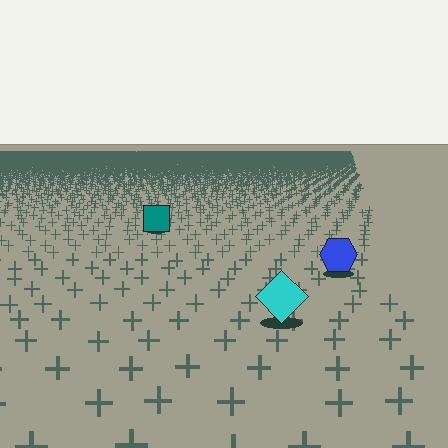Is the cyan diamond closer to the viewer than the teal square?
Yes. The cyan diamond is closer — you can tell from the texture gradient: the ground texture is coarser near it.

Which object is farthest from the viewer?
The teal square is farthest from the viewer. It appears smaller and the ground texture around it is denser.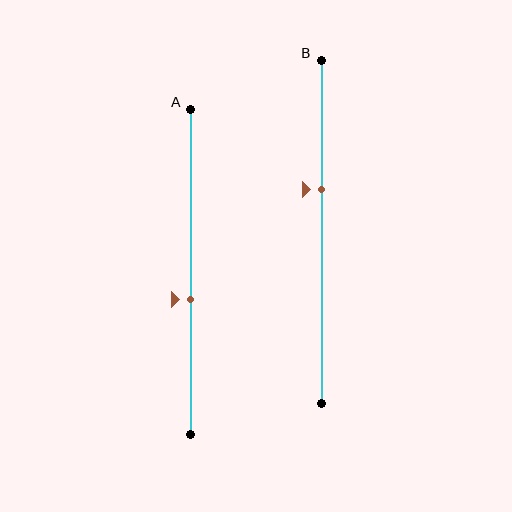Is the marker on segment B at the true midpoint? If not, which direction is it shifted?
No, the marker on segment B is shifted upward by about 12% of the segment length.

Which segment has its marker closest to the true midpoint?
Segment A has its marker closest to the true midpoint.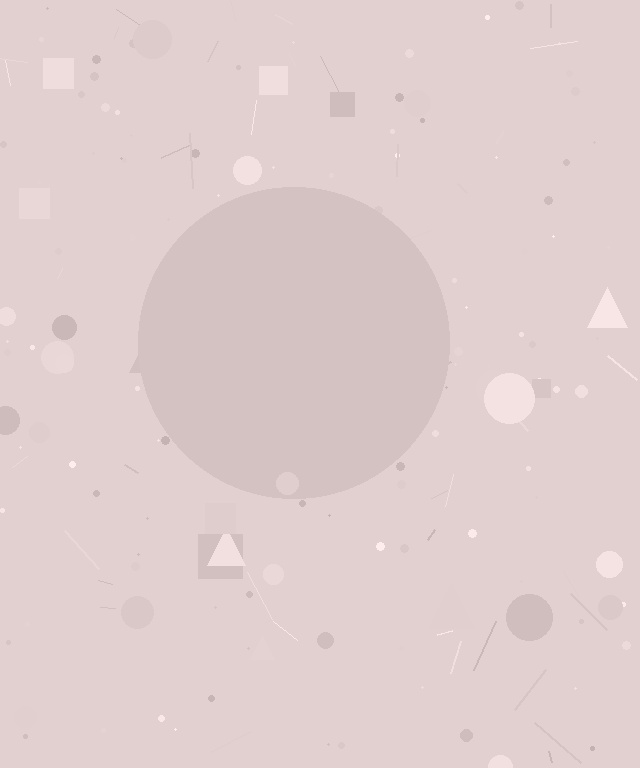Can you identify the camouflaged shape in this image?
The camouflaged shape is a circle.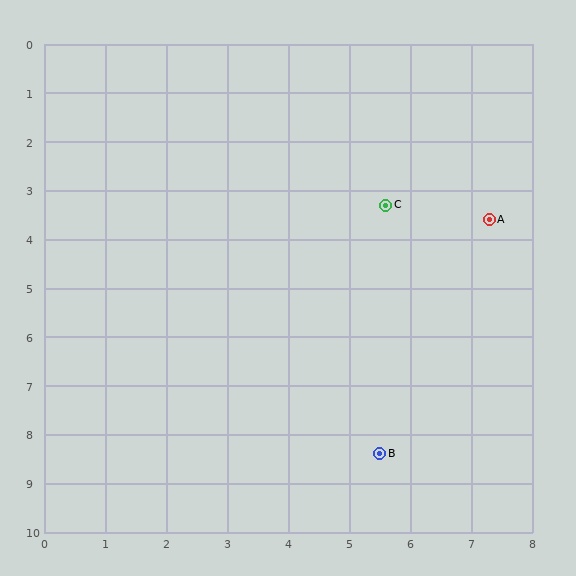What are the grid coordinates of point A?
Point A is at approximately (7.3, 3.6).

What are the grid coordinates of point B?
Point B is at approximately (5.5, 8.4).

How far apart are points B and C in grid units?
Points B and C are about 5.1 grid units apart.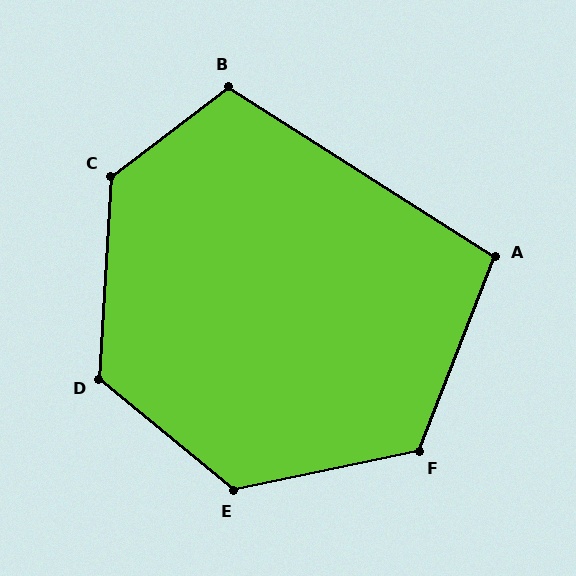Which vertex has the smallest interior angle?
A, at approximately 101 degrees.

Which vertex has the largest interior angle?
C, at approximately 130 degrees.